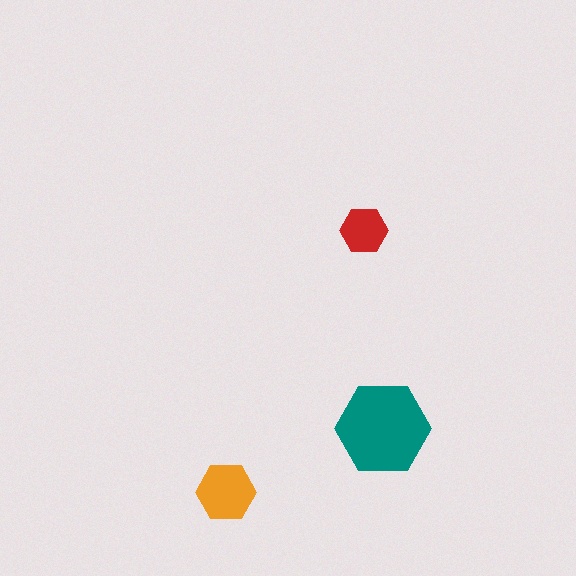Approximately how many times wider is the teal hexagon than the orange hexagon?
About 1.5 times wider.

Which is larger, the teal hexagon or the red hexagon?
The teal one.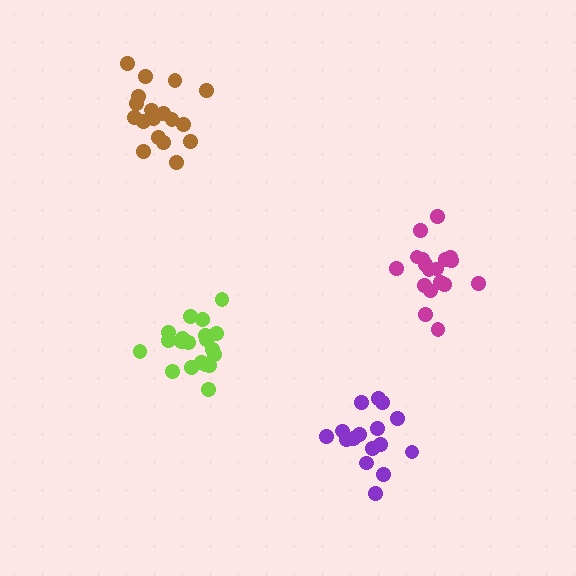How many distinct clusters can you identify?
There are 4 distinct clusters.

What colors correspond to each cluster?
The clusters are colored: purple, lime, magenta, brown.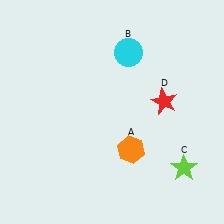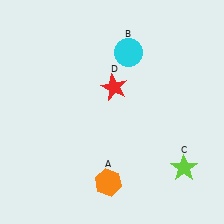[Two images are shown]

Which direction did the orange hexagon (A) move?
The orange hexagon (A) moved down.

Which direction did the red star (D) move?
The red star (D) moved left.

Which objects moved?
The objects that moved are: the orange hexagon (A), the red star (D).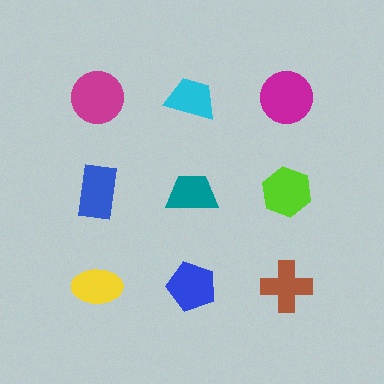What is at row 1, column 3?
A magenta circle.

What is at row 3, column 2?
A blue pentagon.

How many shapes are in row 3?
3 shapes.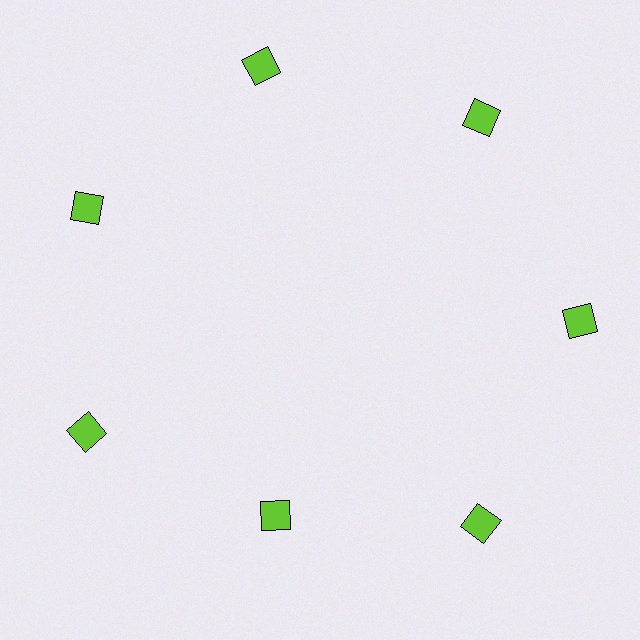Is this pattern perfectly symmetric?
No. The 7 lime squares are arranged in a ring, but one element near the 6 o'clock position is pulled inward toward the center, breaking the 7-fold rotational symmetry.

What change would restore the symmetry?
The symmetry would be restored by moving it outward, back onto the ring so that all 7 squares sit at equal angles and equal distance from the center.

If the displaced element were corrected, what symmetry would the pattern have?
It would have 7-fold rotational symmetry — the pattern would map onto itself every 51 degrees.